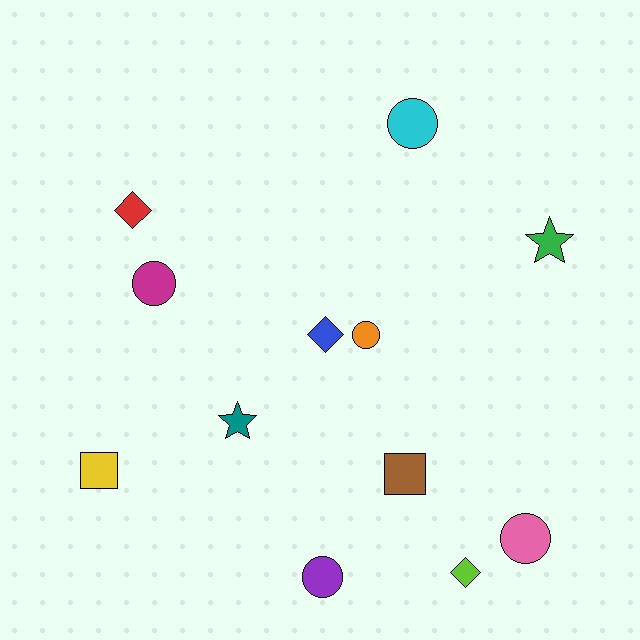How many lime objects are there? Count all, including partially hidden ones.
There is 1 lime object.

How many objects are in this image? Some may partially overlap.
There are 12 objects.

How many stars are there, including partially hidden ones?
There are 2 stars.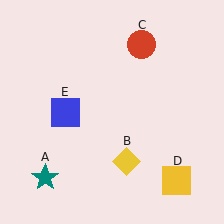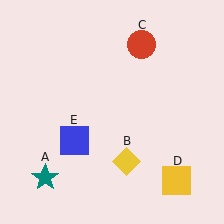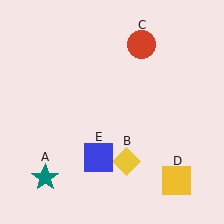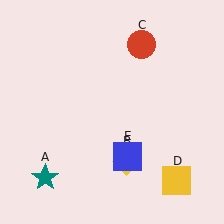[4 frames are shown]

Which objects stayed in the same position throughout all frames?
Teal star (object A) and yellow diamond (object B) and red circle (object C) and yellow square (object D) remained stationary.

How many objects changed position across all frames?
1 object changed position: blue square (object E).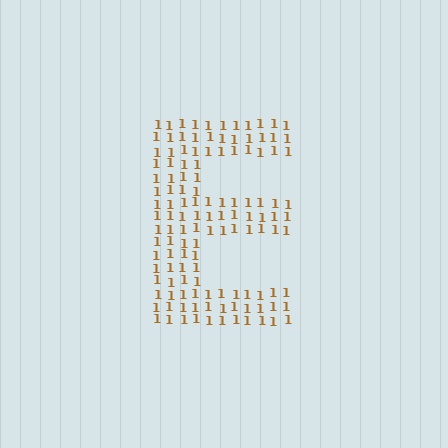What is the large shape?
The large shape is the letter E.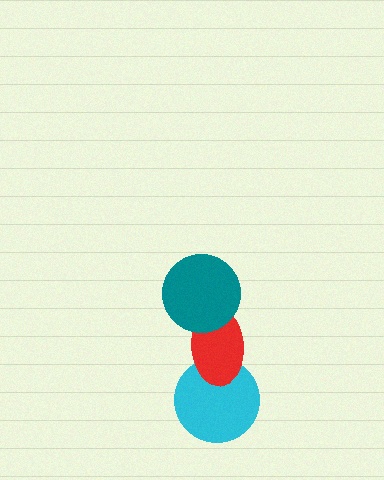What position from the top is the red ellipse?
The red ellipse is 2nd from the top.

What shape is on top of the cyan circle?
The red ellipse is on top of the cyan circle.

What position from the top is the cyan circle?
The cyan circle is 3rd from the top.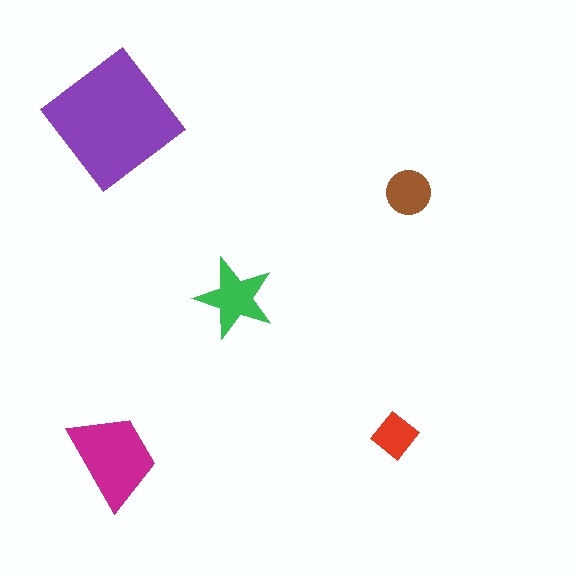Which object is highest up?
The purple diamond is topmost.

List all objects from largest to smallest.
The purple diamond, the magenta trapezoid, the green star, the brown circle, the red diamond.